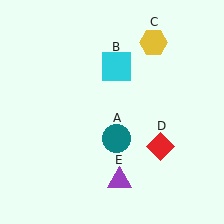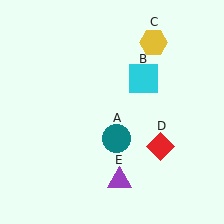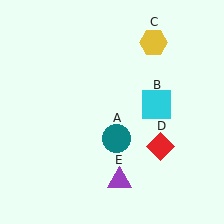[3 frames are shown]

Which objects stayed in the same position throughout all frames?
Teal circle (object A) and yellow hexagon (object C) and red diamond (object D) and purple triangle (object E) remained stationary.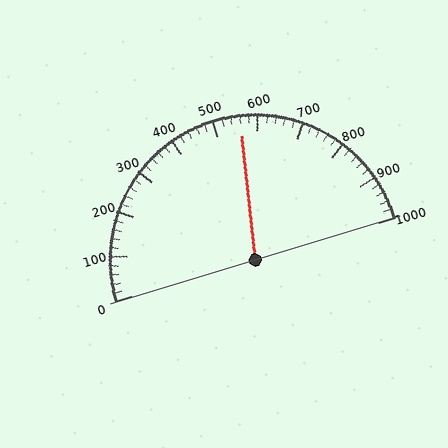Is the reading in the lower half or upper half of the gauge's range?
The reading is in the upper half of the range (0 to 1000).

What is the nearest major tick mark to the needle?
The nearest major tick mark is 600.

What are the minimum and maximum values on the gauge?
The gauge ranges from 0 to 1000.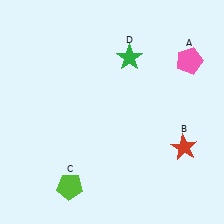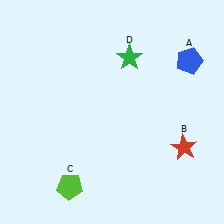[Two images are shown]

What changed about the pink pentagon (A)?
In Image 1, A is pink. In Image 2, it changed to blue.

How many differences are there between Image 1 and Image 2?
There is 1 difference between the two images.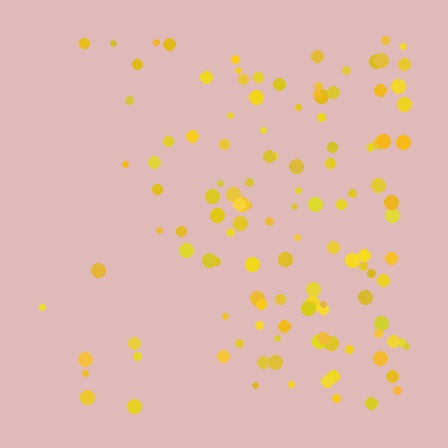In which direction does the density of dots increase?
From left to right, with the right side densest.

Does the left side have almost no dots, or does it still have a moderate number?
Still a moderate number, just noticeably fewer than the right.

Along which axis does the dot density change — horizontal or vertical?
Horizontal.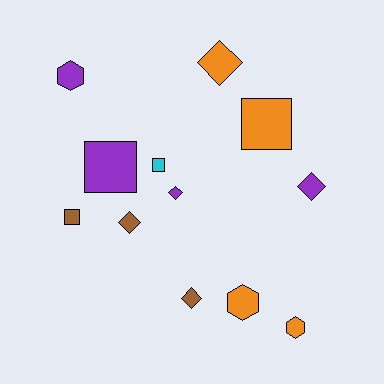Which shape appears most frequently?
Diamond, with 5 objects.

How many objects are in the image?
There are 12 objects.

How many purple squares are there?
There is 1 purple square.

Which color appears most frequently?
Purple, with 4 objects.